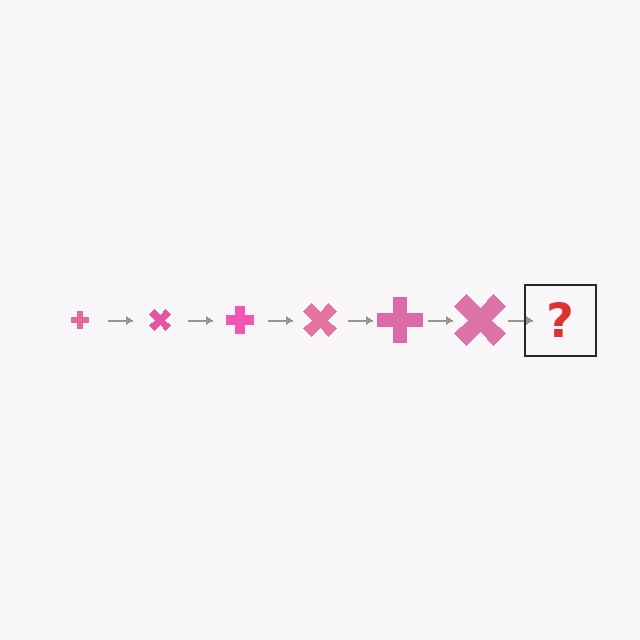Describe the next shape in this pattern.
It should be a cross, larger than the previous one and rotated 270 degrees from the start.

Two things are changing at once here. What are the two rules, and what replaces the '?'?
The two rules are that the cross grows larger each step and it rotates 45 degrees each step. The '?' should be a cross, larger than the previous one and rotated 270 degrees from the start.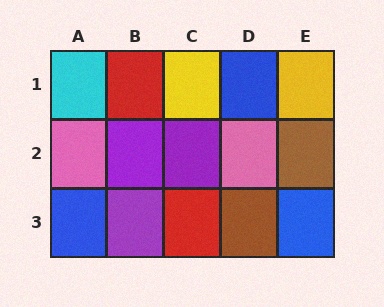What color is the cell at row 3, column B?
Purple.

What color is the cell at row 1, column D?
Blue.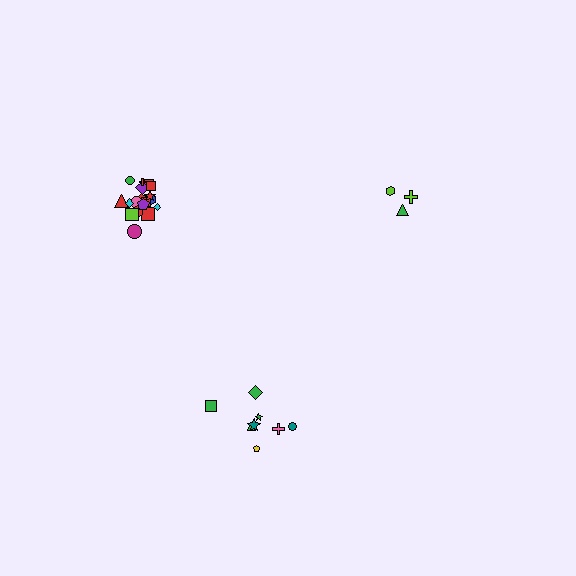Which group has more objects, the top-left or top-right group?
The top-left group.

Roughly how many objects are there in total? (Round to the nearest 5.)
Roughly 30 objects in total.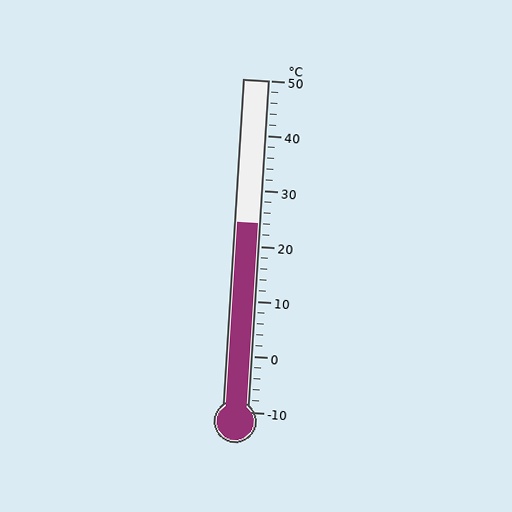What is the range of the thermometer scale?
The thermometer scale ranges from -10°C to 50°C.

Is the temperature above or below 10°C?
The temperature is above 10°C.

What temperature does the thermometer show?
The thermometer shows approximately 24°C.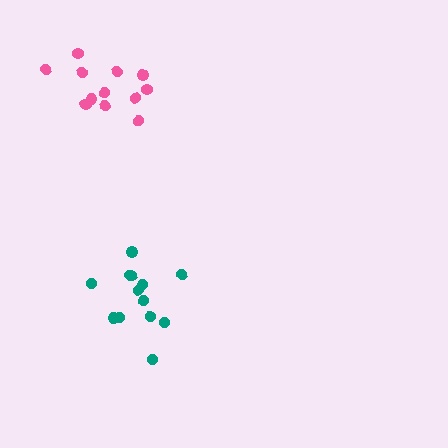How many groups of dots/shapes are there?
There are 2 groups.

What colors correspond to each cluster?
The clusters are colored: pink, teal.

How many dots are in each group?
Group 1: 12 dots, Group 2: 13 dots (25 total).